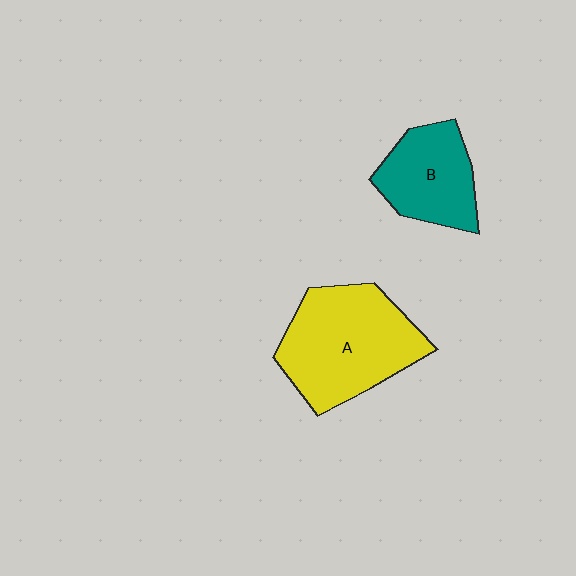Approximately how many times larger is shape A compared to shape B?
Approximately 1.6 times.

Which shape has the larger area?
Shape A (yellow).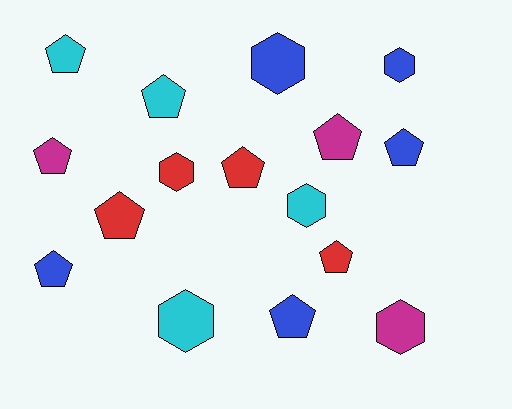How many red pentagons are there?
There are 3 red pentagons.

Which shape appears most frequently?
Pentagon, with 10 objects.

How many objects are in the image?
There are 16 objects.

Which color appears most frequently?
Blue, with 5 objects.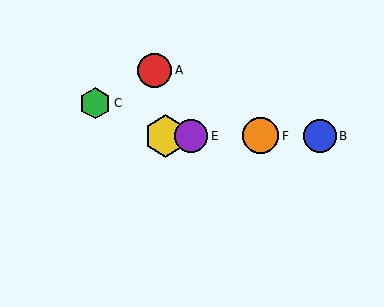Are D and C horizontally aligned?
No, D is at y≈136 and C is at y≈103.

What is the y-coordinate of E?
Object E is at y≈136.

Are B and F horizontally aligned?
Yes, both are at y≈136.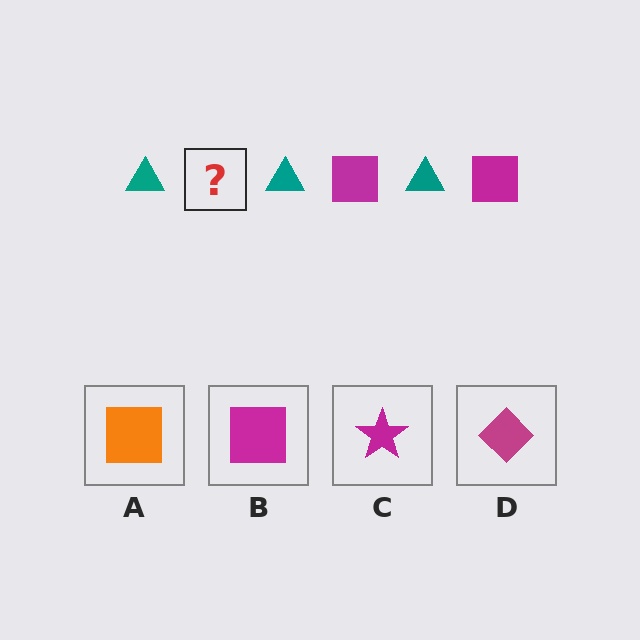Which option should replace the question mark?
Option B.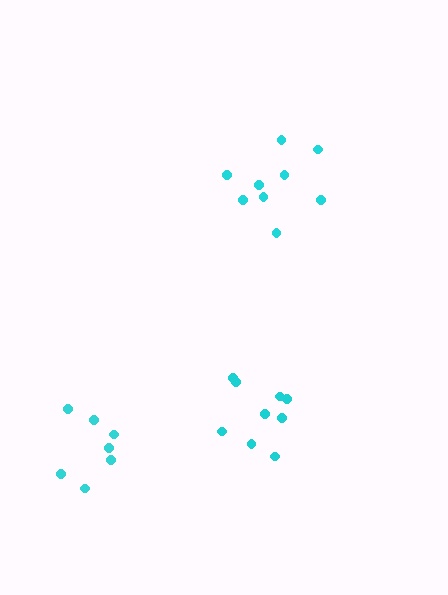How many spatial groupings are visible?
There are 3 spatial groupings.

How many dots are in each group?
Group 1: 9 dots, Group 2: 7 dots, Group 3: 9 dots (25 total).